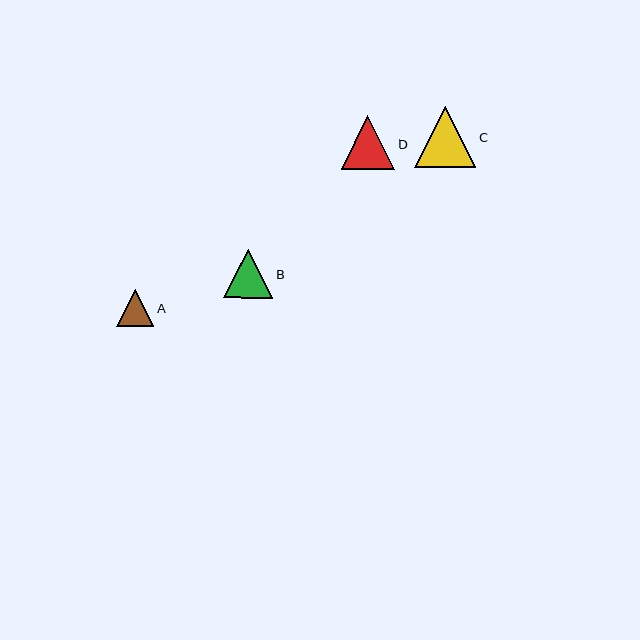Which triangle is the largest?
Triangle C is the largest with a size of approximately 61 pixels.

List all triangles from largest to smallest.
From largest to smallest: C, D, B, A.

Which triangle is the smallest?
Triangle A is the smallest with a size of approximately 37 pixels.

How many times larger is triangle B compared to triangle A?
Triangle B is approximately 1.3 times the size of triangle A.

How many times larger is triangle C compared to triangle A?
Triangle C is approximately 1.6 times the size of triangle A.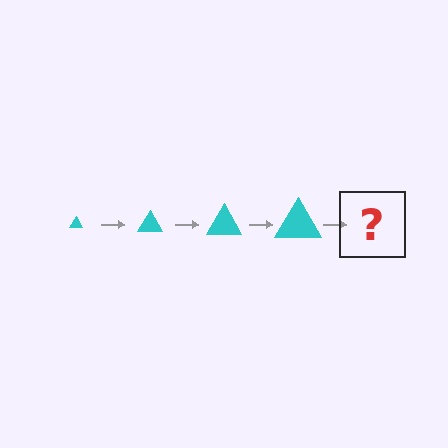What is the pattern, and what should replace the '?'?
The pattern is that the triangle gets progressively larger each step. The '?' should be a cyan triangle, larger than the previous one.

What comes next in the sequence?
The next element should be a cyan triangle, larger than the previous one.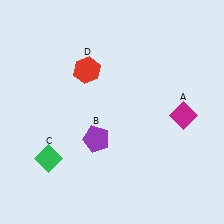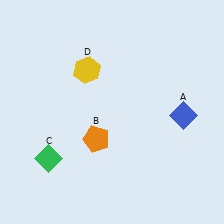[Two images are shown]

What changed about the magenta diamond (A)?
In Image 1, A is magenta. In Image 2, it changed to blue.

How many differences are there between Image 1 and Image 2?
There are 3 differences between the two images.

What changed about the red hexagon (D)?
In Image 1, D is red. In Image 2, it changed to yellow.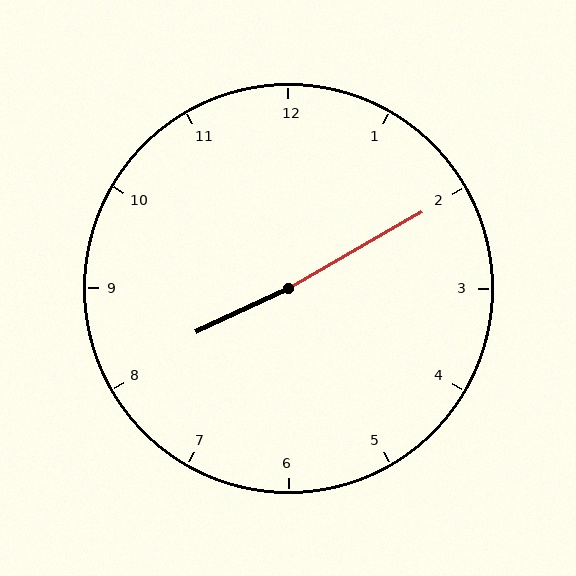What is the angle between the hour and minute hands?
Approximately 175 degrees.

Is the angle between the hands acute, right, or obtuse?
It is obtuse.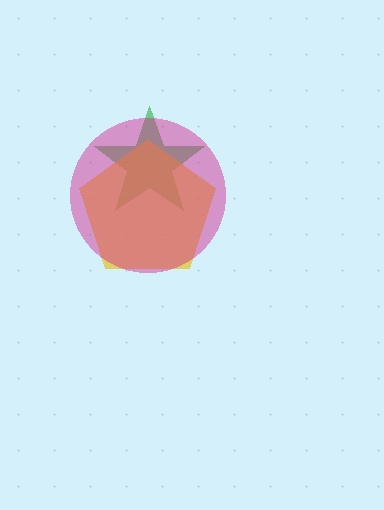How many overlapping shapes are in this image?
There are 3 overlapping shapes in the image.